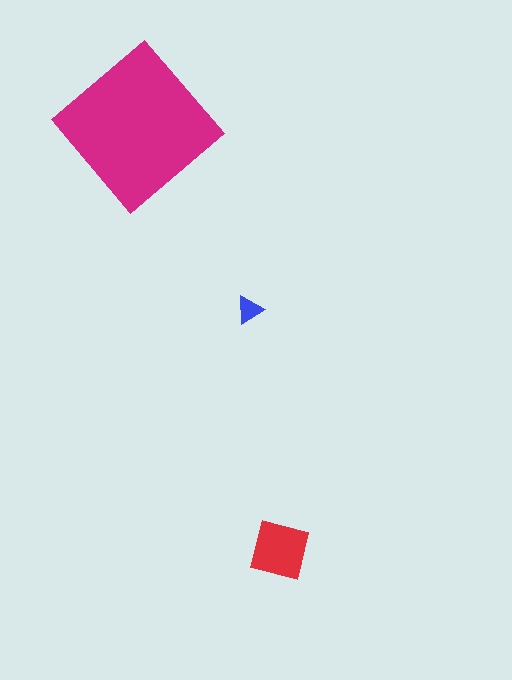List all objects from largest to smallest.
The magenta diamond, the red square, the blue triangle.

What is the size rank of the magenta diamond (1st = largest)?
1st.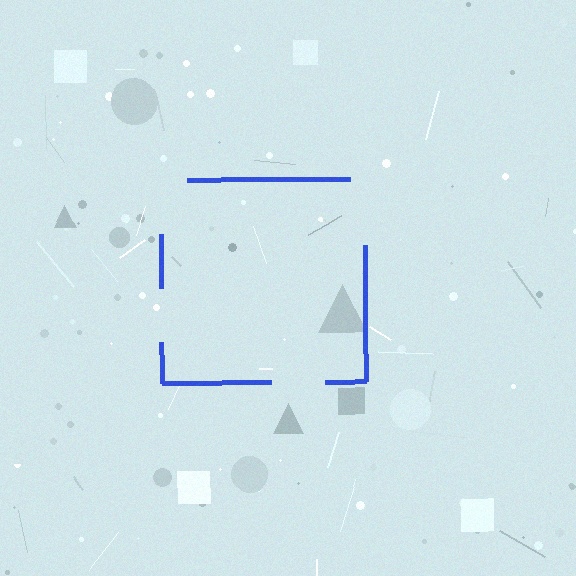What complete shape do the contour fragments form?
The contour fragments form a square.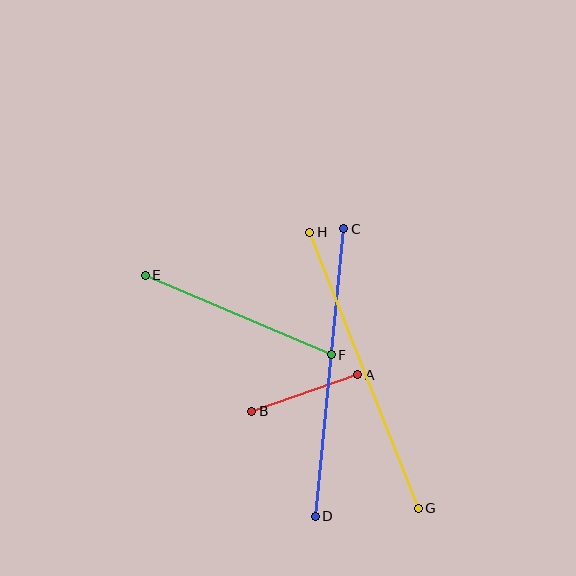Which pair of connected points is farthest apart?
Points G and H are farthest apart.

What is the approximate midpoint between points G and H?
The midpoint is at approximately (364, 370) pixels.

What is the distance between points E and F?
The distance is approximately 203 pixels.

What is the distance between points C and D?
The distance is approximately 289 pixels.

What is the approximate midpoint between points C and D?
The midpoint is at approximately (329, 372) pixels.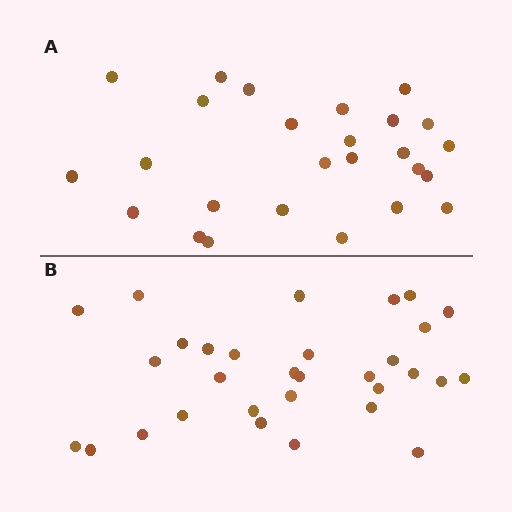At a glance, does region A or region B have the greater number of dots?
Region B (the bottom region) has more dots.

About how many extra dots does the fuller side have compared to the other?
Region B has about 5 more dots than region A.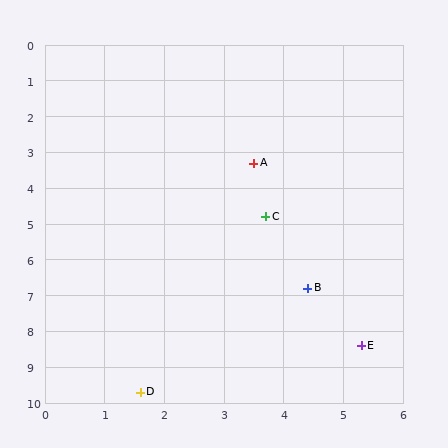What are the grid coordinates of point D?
Point D is at approximately (1.6, 9.7).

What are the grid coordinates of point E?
Point E is at approximately (5.3, 8.4).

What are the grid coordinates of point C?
Point C is at approximately (3.7, 4.8).